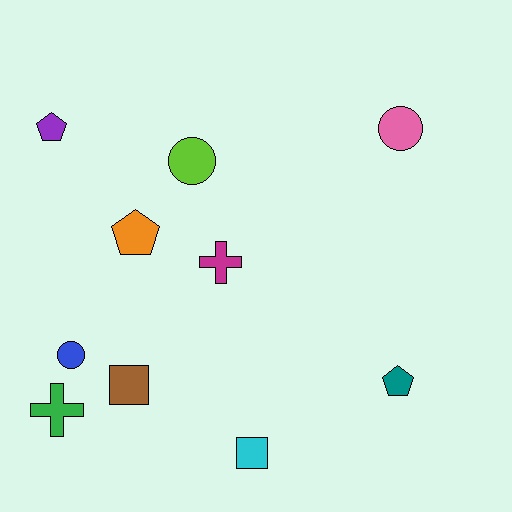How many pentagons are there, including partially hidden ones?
There are 3 pentagons.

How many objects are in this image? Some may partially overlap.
There are 10 objects.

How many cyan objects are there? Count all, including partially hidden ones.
There is 1 cyan object.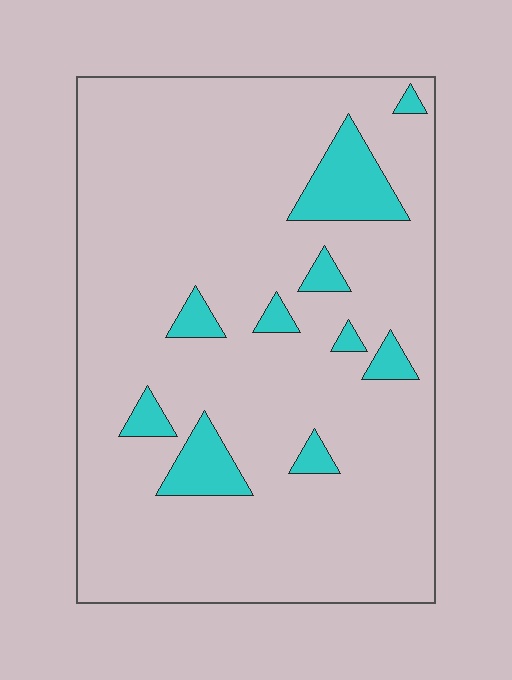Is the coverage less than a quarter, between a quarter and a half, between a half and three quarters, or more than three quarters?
Less than a quarter.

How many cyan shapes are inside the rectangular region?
10.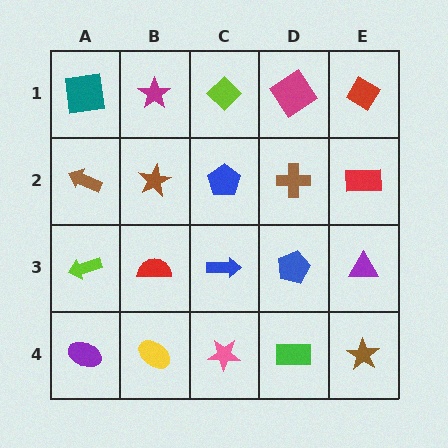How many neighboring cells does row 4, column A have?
2.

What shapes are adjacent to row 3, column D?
A brown cross (row 2, column D), a green rectangle (row 4, column D), a blue arrow (row 3, column C), a purple triangle (row 3, column E).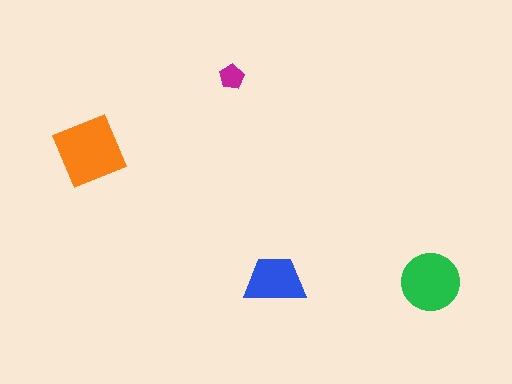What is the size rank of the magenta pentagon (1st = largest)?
4th.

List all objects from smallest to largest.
The magenta pentagon, the blue trapezoid, the green circle, the orange diamond.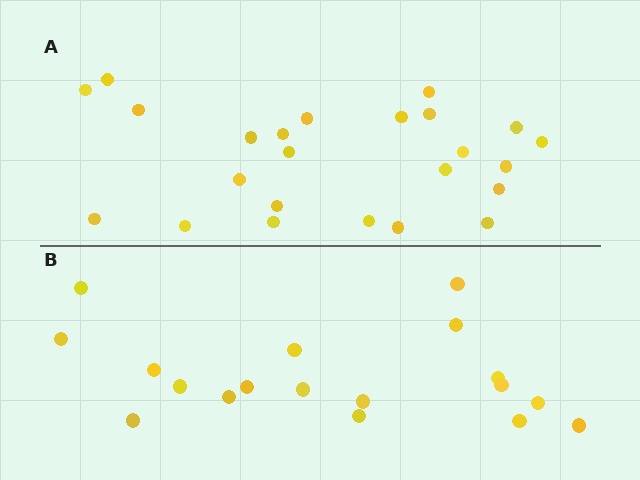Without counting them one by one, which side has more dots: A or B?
Region A (the top region) has more dots.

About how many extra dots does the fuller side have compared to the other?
Region A has about 6 more dots than region B.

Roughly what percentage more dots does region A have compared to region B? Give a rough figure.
About 35% more.